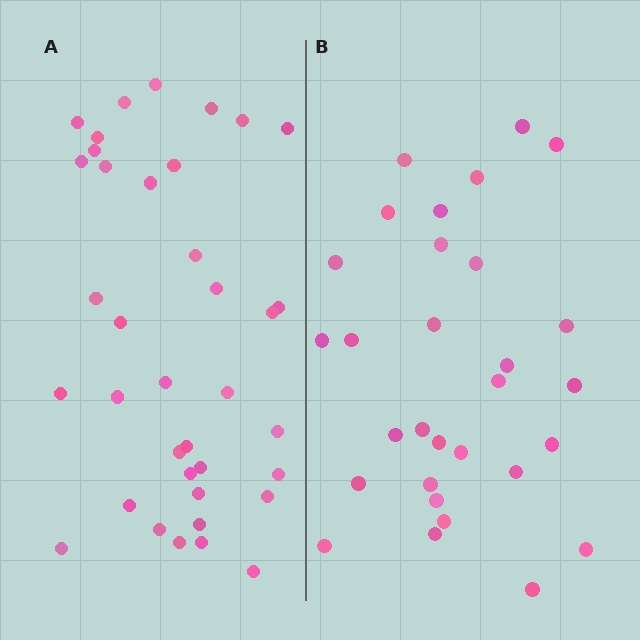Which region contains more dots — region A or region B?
Region A (the left region) has more dots.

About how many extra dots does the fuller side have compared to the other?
Region A has roughly 8 or so more dots than region B.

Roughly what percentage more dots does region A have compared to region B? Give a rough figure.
About 25% more.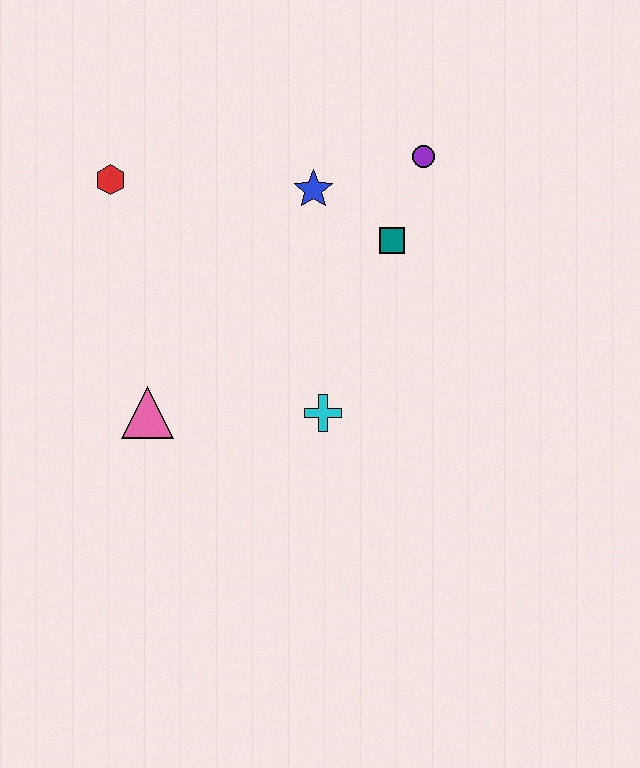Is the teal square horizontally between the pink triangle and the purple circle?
Yes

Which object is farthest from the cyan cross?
The red hexagon is farthest from the cyan cross.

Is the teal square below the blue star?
Yes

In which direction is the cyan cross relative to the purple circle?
The cyan cross is below the purple circle.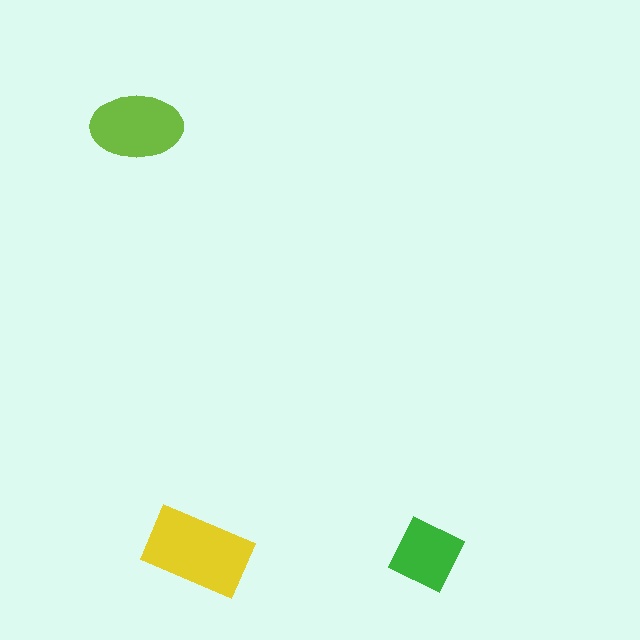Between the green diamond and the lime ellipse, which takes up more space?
The lime ellipse.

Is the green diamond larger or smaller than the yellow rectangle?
Smaller.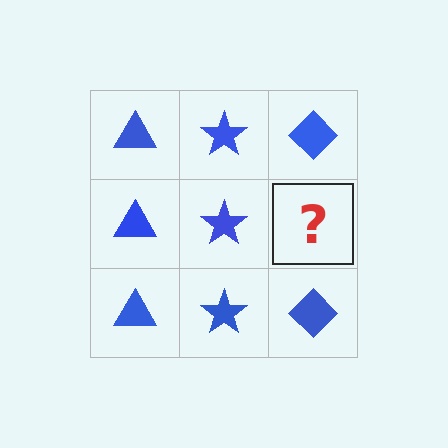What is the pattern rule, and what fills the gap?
The rule is that each column has a consistent shape. The gap should be filled with a blue diamond.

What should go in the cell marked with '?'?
The missing cell should contain a blue diamond.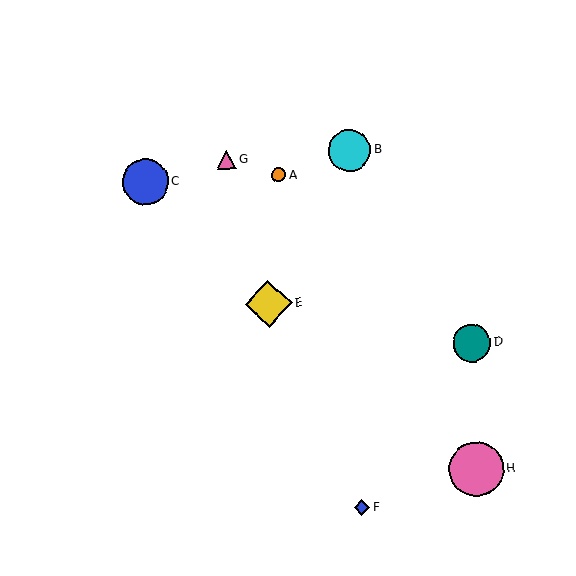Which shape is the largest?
The pink circle (labeled H) is the largest.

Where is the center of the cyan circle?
The center of the cyan circle is at (349, 150).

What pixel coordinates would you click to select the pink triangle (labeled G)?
Click at (226, 160) to select the pink triangle G.